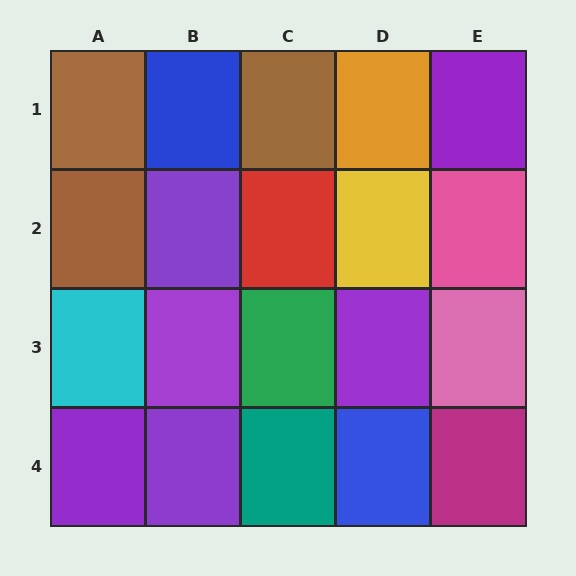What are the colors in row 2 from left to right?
Brown, purple, red, yellow, pink.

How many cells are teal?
1 cell is teal.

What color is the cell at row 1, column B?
Blue.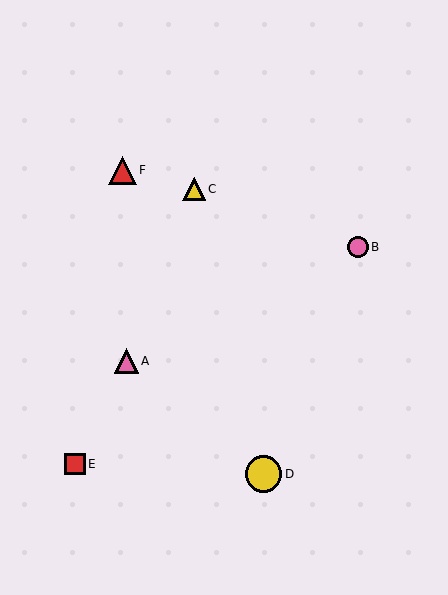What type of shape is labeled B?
Shape B is a pink circle.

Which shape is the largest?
The yellow circle (labeled D) is the largest.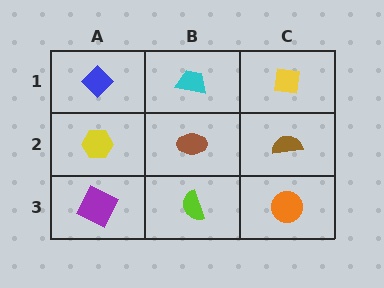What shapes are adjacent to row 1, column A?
A yellow hexagon (row 2, column A), a cyan trapezoid (row 1, column B).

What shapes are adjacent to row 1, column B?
A brown ellipse (row 2, column B), a blue diamond (row 1, column A), a yellow square (row 1, column C).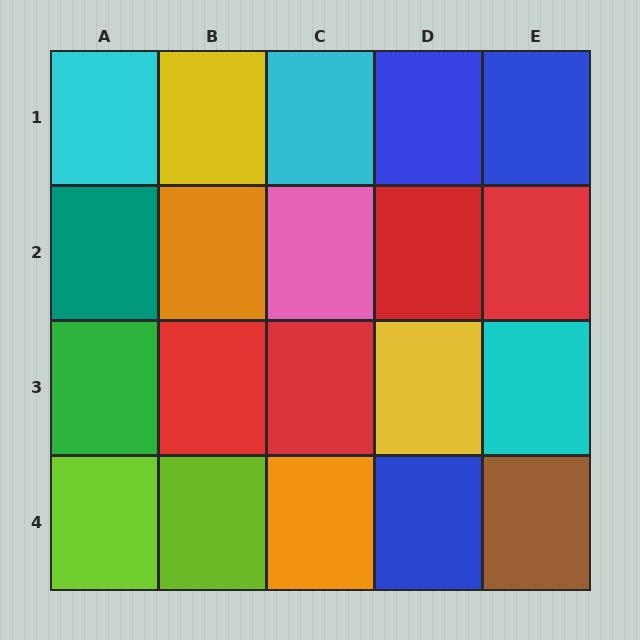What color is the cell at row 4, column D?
Blue.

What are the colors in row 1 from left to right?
Cyan, yellow, cyan, blue, blue.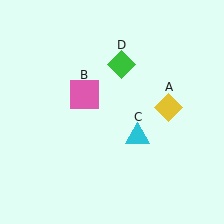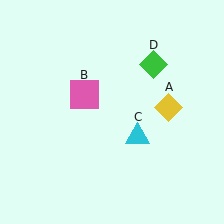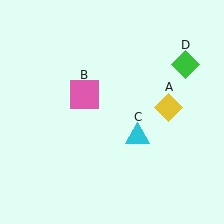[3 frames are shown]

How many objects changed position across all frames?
1 object changed position: green diamond (object D).